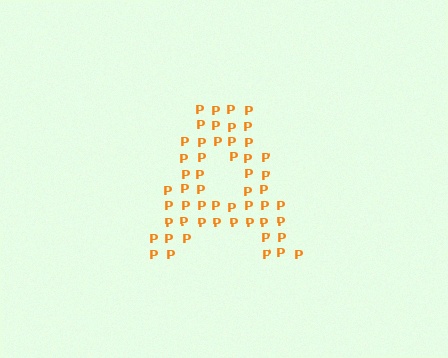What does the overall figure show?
The overall figure shows the letter A.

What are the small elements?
The small elements are letter P's.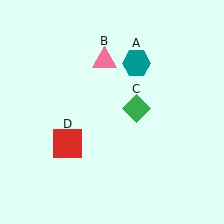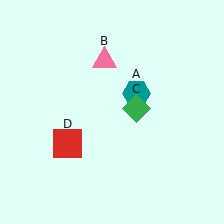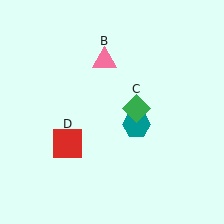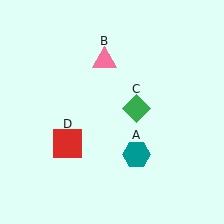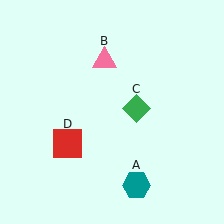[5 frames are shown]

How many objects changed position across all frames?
1 object changed position: teal hexagon (object A).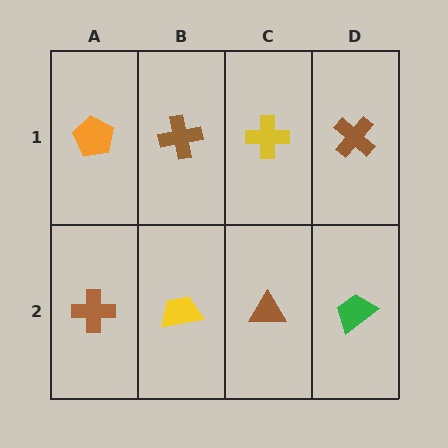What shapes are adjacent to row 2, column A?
An orange pentagon (row 1, column A), a yellow trapezoid (row 2, column B).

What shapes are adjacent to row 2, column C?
A yellow cross (row 1, column C), a yellow trapezoid (row 2, column B), a green trapezoid (row 2, column D).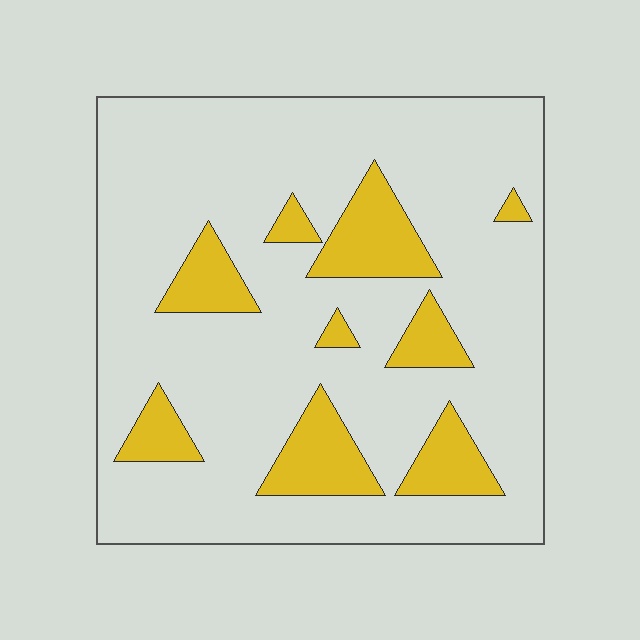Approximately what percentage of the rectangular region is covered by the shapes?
Approximately 20%.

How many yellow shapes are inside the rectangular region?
9.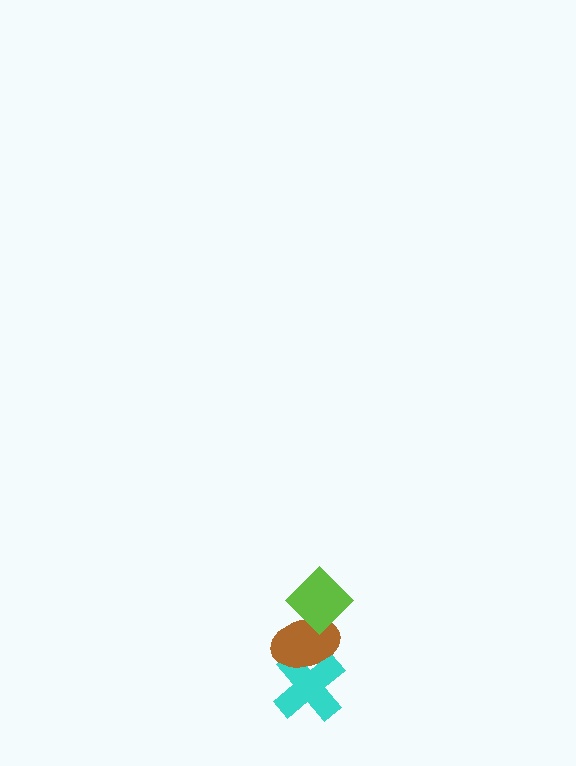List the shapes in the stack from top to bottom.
From top to bottom: the lime diamond, the brown ellipse, the cyan cross.